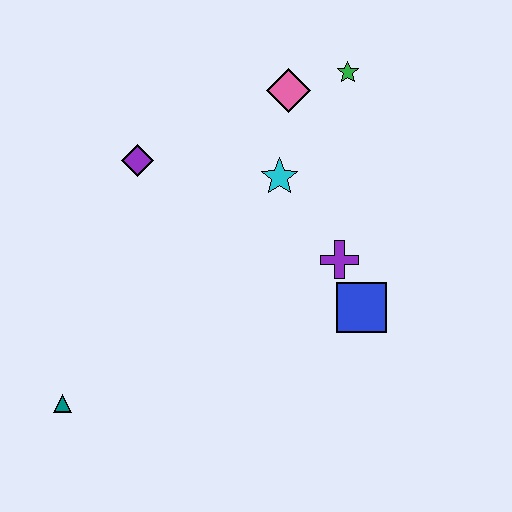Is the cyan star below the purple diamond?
Yes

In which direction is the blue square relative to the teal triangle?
The blue square is to the right of the teal triangle.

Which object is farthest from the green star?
The teal triangle is farthest from the green star.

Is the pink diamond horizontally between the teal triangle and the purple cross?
Yes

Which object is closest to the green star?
The pink diamond is closest to the green star.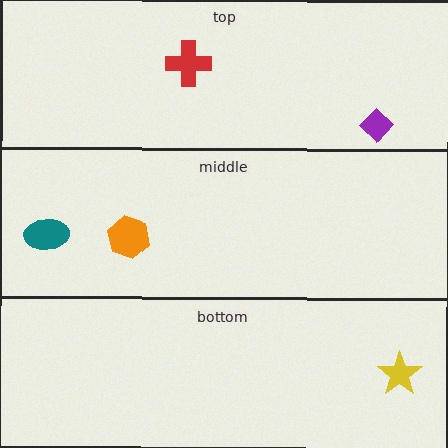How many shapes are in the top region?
2.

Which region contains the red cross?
The top region.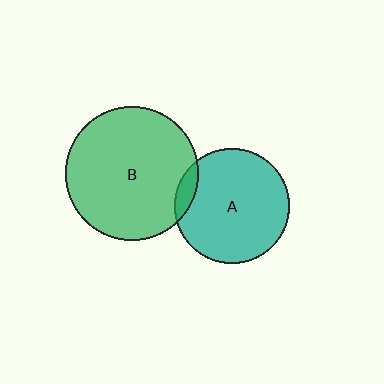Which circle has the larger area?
Circle B (green).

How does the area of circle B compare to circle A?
Approximately 1.4 times.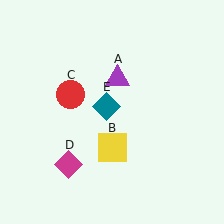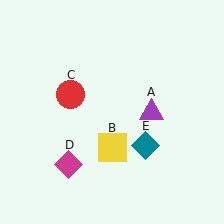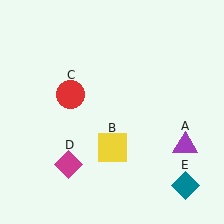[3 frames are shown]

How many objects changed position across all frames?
2 objects changed position: purple triangle (object A), teal diamond (object E).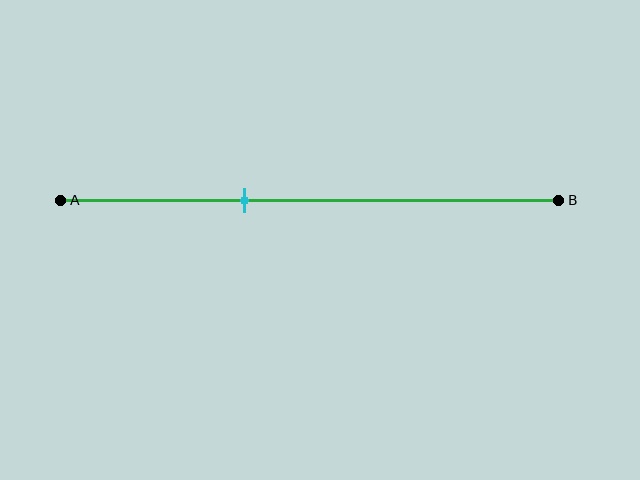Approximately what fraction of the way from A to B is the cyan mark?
The cyan mark is approximately 35% of the way from A to B.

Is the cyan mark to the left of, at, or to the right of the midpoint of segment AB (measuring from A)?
The cyan mark is to the left of the midpoint of segment AB.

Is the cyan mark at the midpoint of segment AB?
No, the mark is at about 35% from A, not at the 50% midpoint.